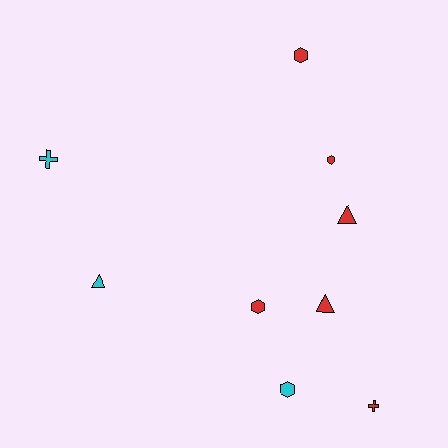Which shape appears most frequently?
Hexagon, with 4 objects.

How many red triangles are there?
There are 2 red triangles.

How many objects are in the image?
There are 9 objects.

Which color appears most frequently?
Red, with 6 objects.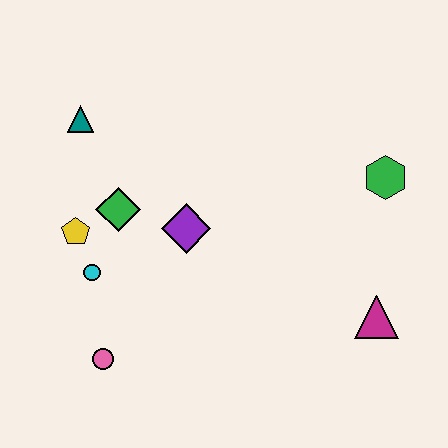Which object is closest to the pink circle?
The cyan circle is closest to the pink circle.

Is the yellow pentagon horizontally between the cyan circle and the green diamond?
No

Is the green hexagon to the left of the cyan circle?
No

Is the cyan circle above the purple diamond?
No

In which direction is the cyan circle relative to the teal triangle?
The cyan circle is below the teal triangle.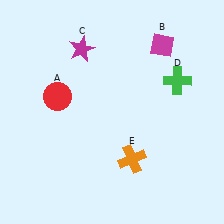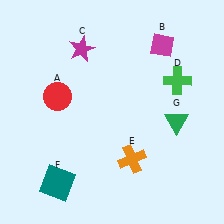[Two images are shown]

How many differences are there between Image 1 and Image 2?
There are 2 differences between the two images.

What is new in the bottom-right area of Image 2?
A green triangle (G) was added in the bottom-right area of Image 2.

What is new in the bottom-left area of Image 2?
A teal square (F) was added in the bottom-left area of Image 2.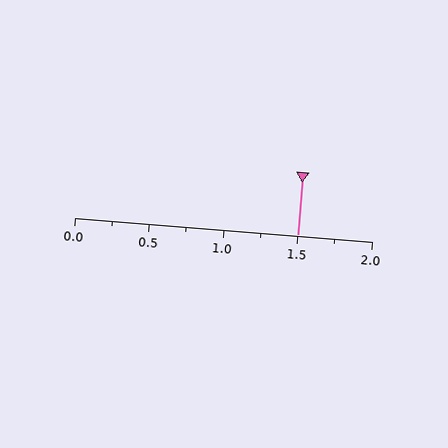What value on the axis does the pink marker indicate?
The marker indicates approximately 1.5.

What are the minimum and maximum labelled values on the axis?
The axis runs from 0.0 to 2.0.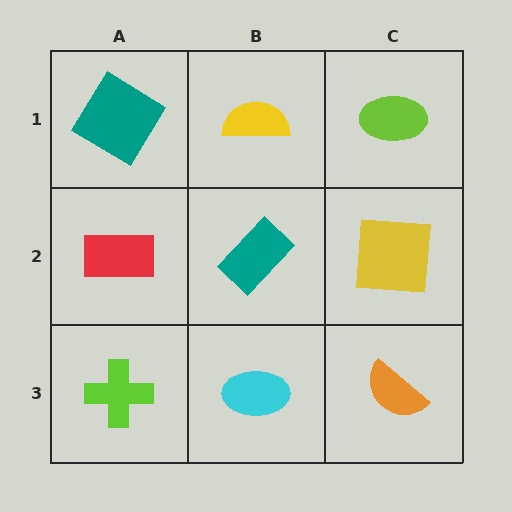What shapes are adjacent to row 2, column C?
A lime ellipse (row 1, column C), an orange semicircle (row 3, column C), a teal rectangle (row 2, column B).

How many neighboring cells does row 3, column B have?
3.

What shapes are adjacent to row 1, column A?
A red rectangle (row 2, column A), a yellow semicircle (row 1, column B).